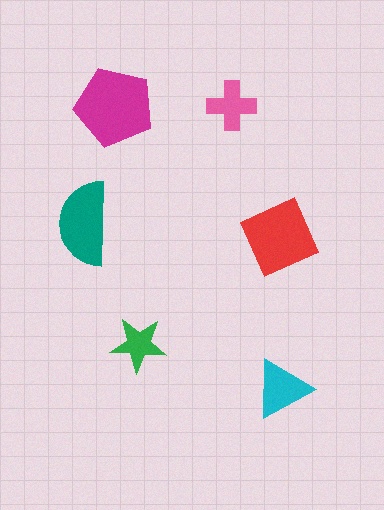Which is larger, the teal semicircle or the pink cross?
The teal semicircle.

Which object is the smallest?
The green star.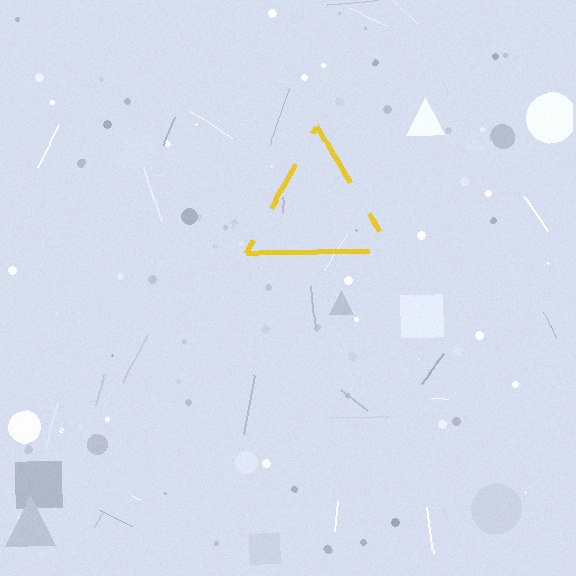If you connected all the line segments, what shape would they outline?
They would outline a triangle.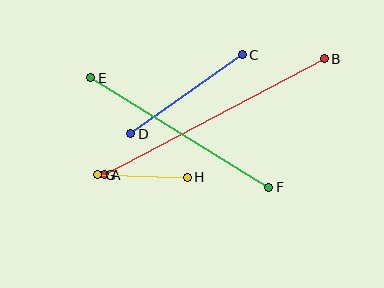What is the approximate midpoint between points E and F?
The midpoint is at approximately (180, 133) pixels.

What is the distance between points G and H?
The distance is approximately 90 pixels.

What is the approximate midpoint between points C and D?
The midpoint is at approximately (187, 94) pixels.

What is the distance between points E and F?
The distance is approximately 209 pixels.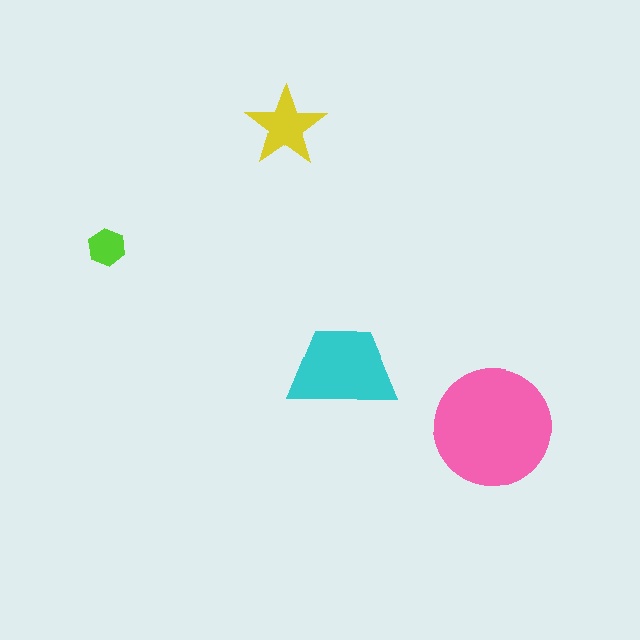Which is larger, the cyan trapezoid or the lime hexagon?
The cyan trapezoid.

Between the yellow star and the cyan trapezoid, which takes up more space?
The cyan trapezoid.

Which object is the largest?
The pink circle.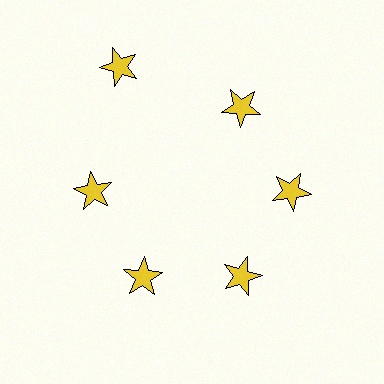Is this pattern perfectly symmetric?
No. The 6 yellow stars are arranged in a ring, but one element near the 11 o'clock position is pushed outward from the center, breaking the 6-fold rotational symmetry.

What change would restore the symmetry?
The symmetry would be restored by moving it inward, back onto the ring so that all 6 stars sit at equal angles and equal distance from the center.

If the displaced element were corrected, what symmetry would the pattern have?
It would have 6-fold rotational symmetry — the pattern would map onto itself every 60 degrees.